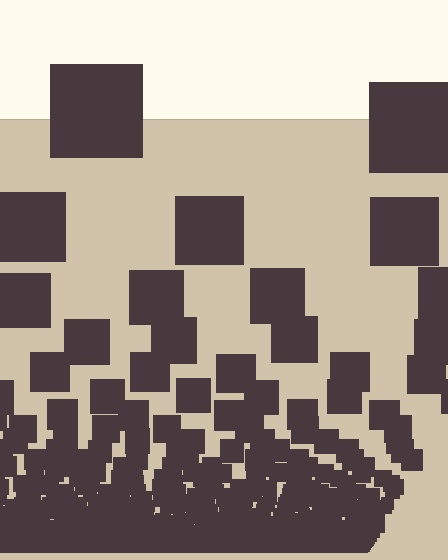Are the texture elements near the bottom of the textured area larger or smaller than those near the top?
Smaller. The gradient is inverted — elements near the bottom are smaller and denser.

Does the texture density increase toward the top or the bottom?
Density increases toward the bottom.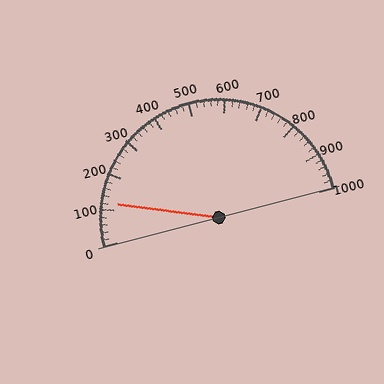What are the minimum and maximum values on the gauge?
The gauge ranges from 0 to 1000.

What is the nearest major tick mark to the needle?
The nearest major tick mark is 100.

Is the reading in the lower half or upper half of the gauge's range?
The reading is in the lower half of the range (0 to 1000).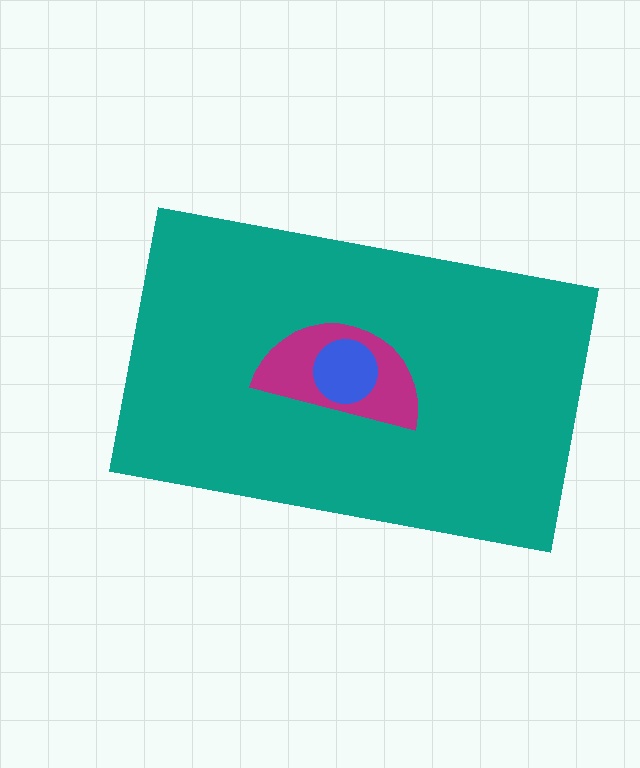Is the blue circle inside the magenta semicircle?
Yes.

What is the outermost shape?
The teal rectangle.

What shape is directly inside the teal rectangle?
The magenta semicircle.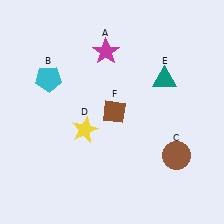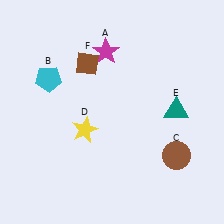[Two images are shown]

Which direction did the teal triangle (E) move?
The teal triangle (E) moved down.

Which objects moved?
The objects that moved are: the teal triangle (E), the brown diamond (F).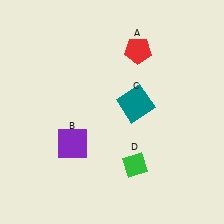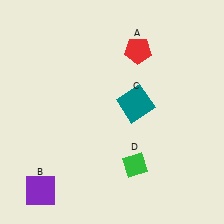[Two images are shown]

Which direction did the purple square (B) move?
The purple square (B) moved down.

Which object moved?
The purple square (B) moved down.